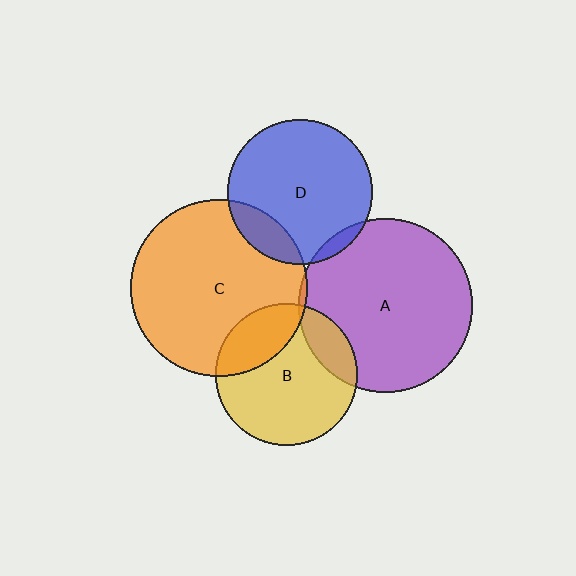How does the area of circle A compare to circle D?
Approximately 1.5 times.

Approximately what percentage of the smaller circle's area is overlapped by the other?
Approximately 15%.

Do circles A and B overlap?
Yes.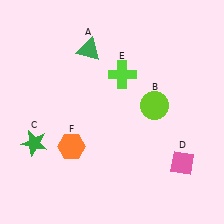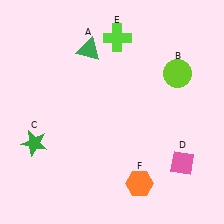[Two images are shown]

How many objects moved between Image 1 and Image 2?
3 objects moved between the two images.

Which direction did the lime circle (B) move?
The lime circle (B) moved up.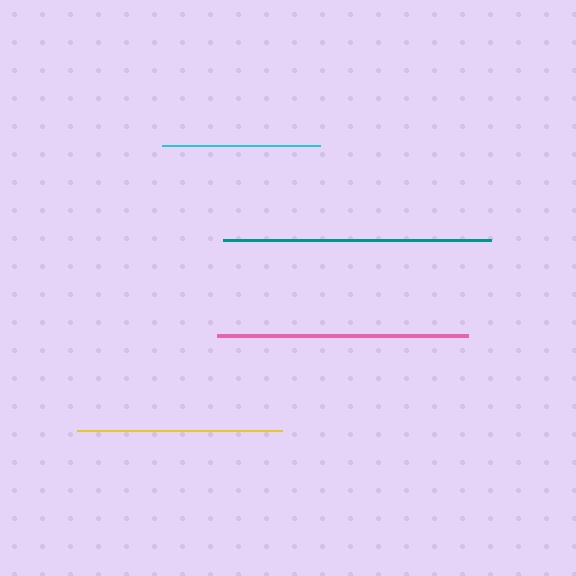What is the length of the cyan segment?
The cyan segment is approximately 158 pixels long.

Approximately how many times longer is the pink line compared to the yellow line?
The pink line is approximately 1.2 times the length of the yellow line.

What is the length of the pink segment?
The pink segment is approximately 250 pixels long.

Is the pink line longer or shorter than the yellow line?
The pink line is longer than the yellow line.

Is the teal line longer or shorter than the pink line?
The teal line is longer than the pink line.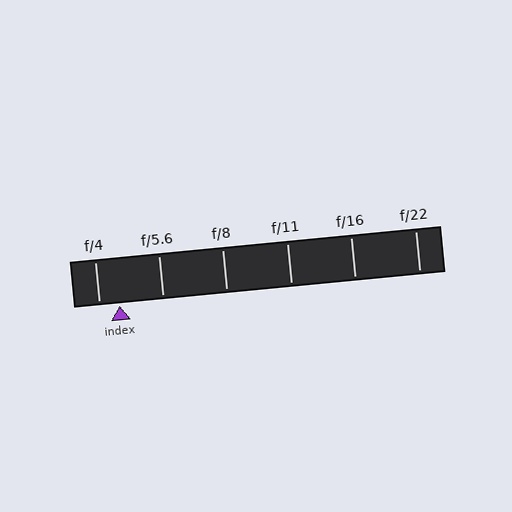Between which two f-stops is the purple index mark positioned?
The index mark is between f/4 and f/5.6.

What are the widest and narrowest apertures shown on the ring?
The widest aperture shown is f/4 and the narrowest is f/22.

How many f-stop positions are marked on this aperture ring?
There are 6 f-stop positions marked.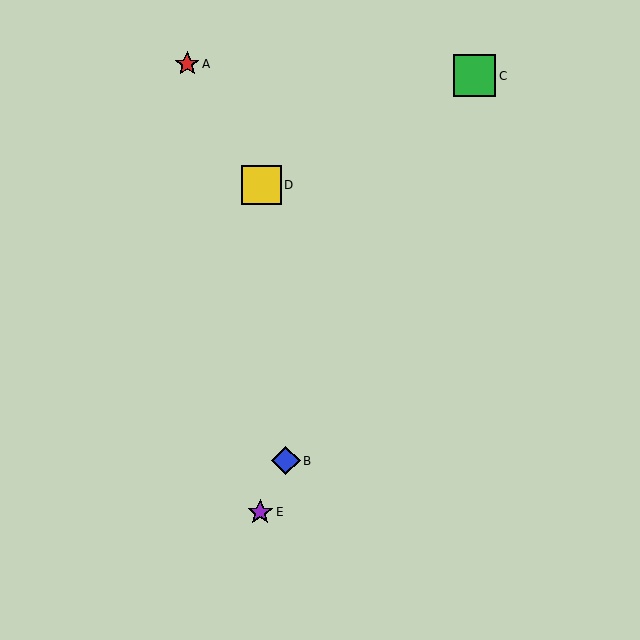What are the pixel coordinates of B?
Object B is at (286, 461).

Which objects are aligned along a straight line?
Objects B, C, E are aligned along a straight line.